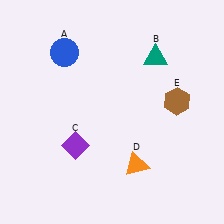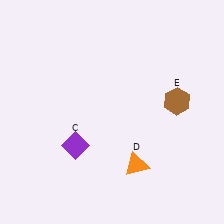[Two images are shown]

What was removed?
The blue circle (A), the teal triangle (B) were removed in Image 2.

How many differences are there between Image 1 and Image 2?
There are 2 differences between the two images.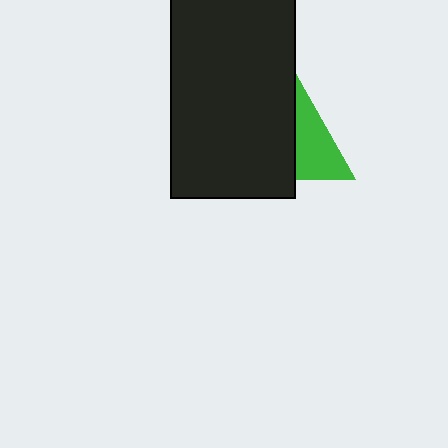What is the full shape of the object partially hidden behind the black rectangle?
The partially hidden object is a green triangle.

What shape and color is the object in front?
The object in front is a black rectangle.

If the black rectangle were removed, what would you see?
You would see the complete green triangle.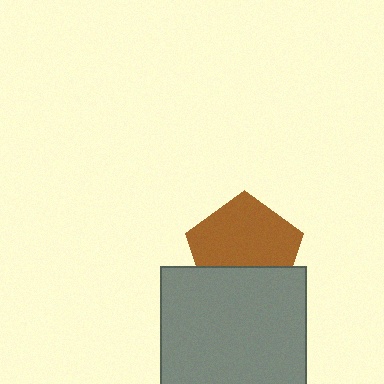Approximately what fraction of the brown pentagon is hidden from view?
Roughly 35% of the brown pentagon is hidden behind the gray square.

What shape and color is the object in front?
The object in front is a gray square.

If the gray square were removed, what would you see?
You would see the complete brown pentagon.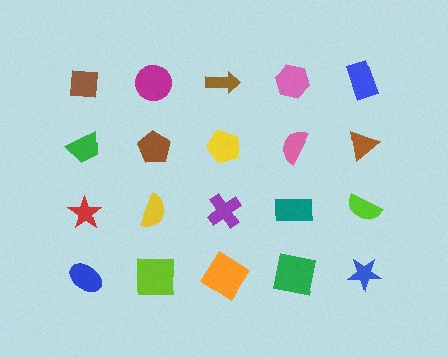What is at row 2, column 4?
A pink semicircle.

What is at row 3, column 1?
A red star.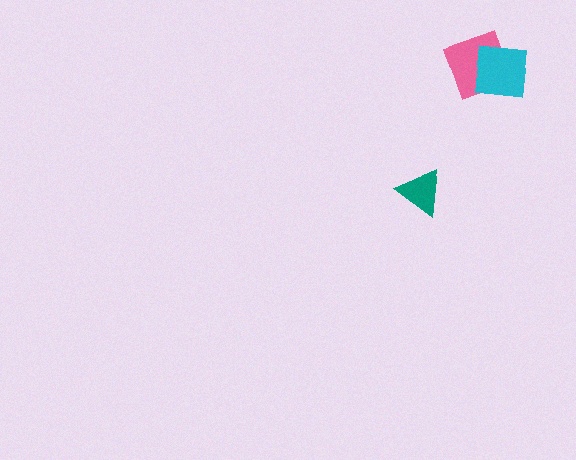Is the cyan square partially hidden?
No, no other shape covers it.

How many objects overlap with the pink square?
1 object overlaps with the pink square.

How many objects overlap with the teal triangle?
0 objects overlap with the teal triangle.